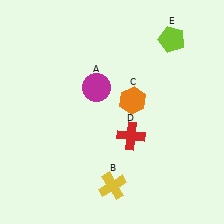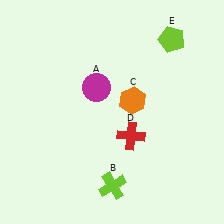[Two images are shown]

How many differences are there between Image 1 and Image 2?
There is 1 difference between the two images.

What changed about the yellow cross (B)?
In Image 1, B is yellow. In Image 2, it changed to lime.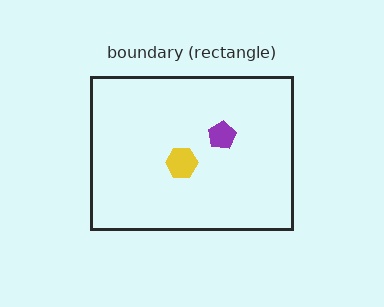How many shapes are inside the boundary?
2 inside, 0 outside.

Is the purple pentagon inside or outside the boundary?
Inside.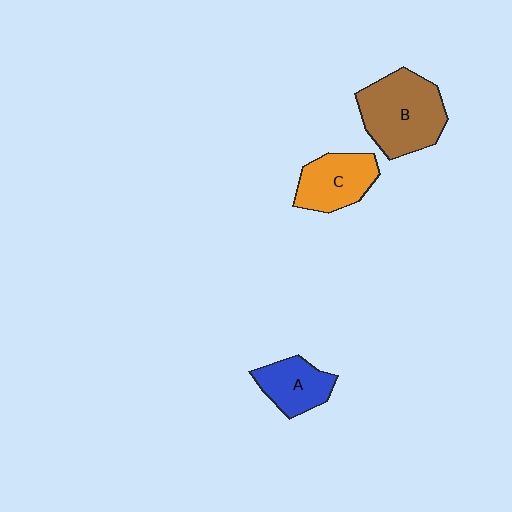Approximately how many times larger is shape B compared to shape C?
Approximately 1.5 times.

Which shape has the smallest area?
Shape A (blue).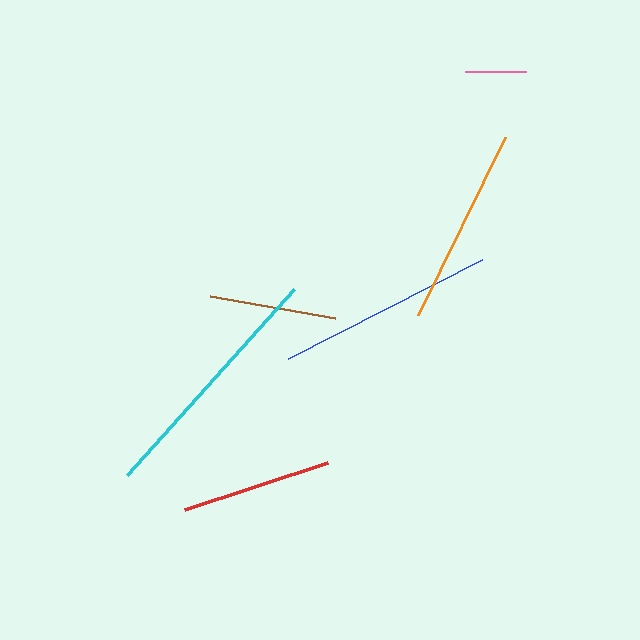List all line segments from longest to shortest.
From longest to shortest: cyan, blue, orange, red, brown, pink.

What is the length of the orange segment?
The orange segment is approximately 198 pixels long.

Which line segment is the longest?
The cyan line is the longest at approximately 250 pixels.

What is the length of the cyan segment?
The cyan segment is approximately 250 pixels long.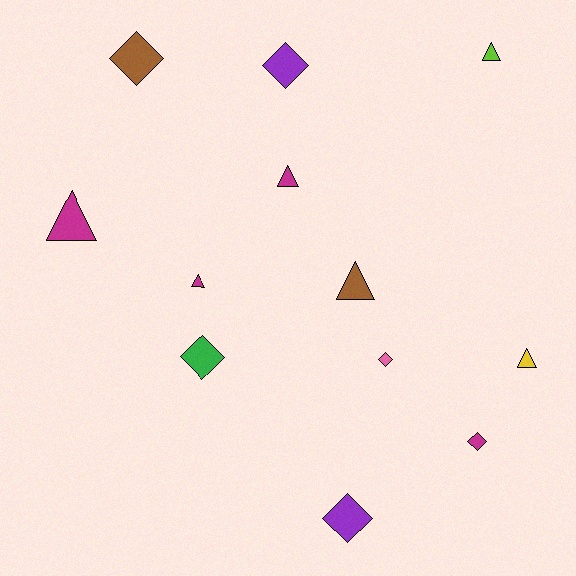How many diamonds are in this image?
There are 6 diamonds.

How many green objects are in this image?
There is 1 green object.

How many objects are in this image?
There are 12 objects.